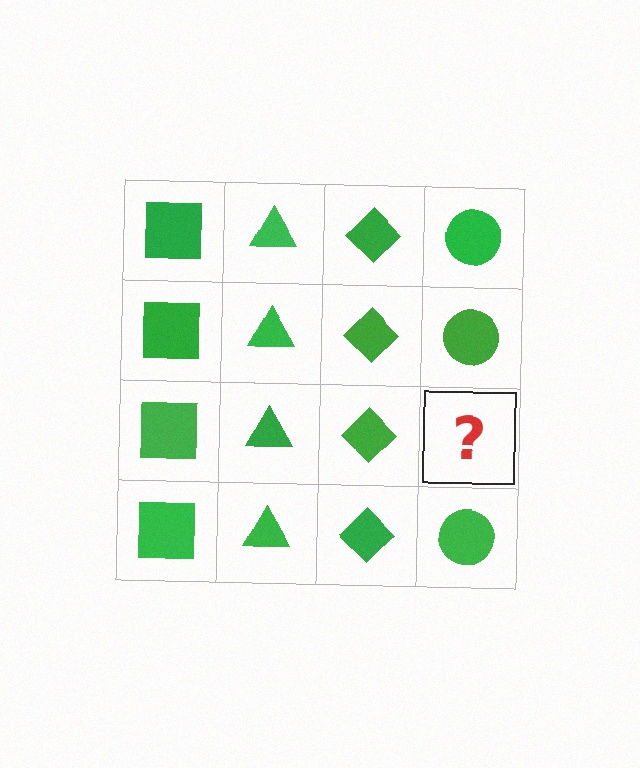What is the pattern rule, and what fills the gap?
The rule is that each column has a consistent shape. The gap should be filled with a green circle.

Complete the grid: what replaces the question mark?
The question mark should be replaced with a green circle.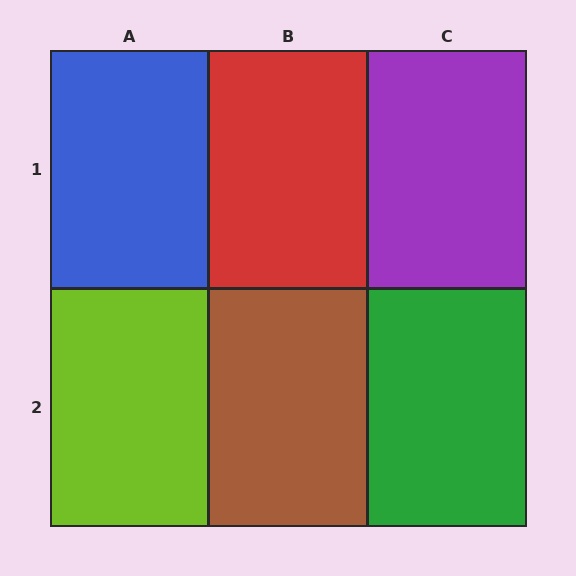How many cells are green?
1 cell is green.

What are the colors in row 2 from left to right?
Lime, brown, green.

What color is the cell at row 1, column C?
Purple.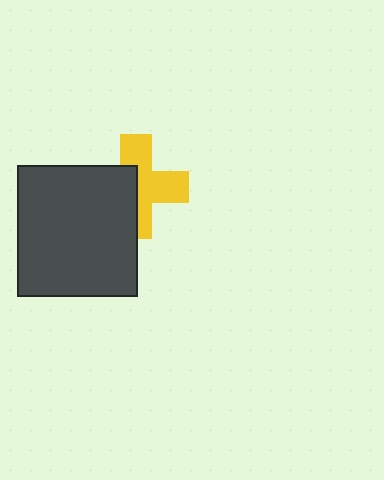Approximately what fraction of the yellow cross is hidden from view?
Roughly 43% of the yellow cross is hidden behind the dark gray rectangle.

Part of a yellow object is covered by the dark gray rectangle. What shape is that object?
It is a cross.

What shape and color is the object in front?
The object in front is a dark gray rectangle.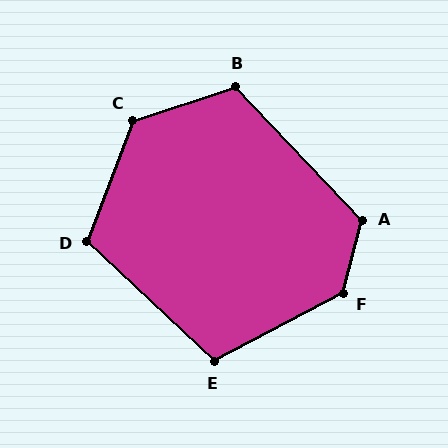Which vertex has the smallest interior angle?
E, at approximately 109 degrees.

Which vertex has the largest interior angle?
F, at approximately 132 degrees.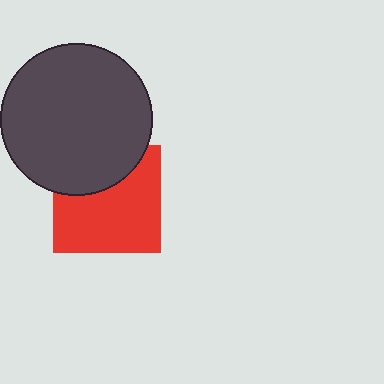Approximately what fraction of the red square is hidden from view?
Roughly 32% of the red square is hidden behind the dark gray circle.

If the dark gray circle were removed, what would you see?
You would see the complete red square.